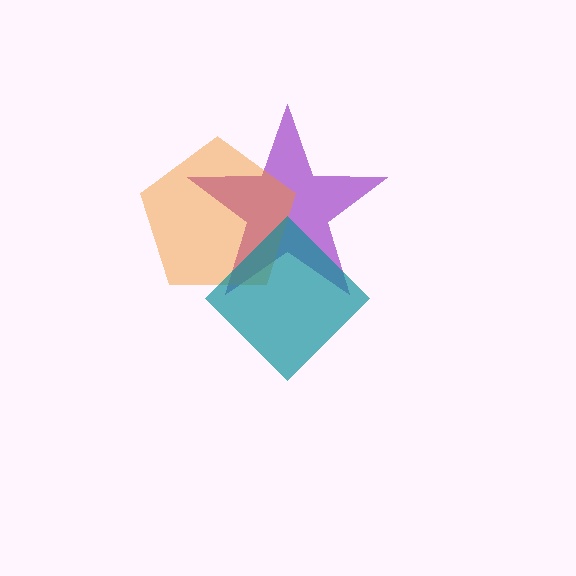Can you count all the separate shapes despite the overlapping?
Yes, there are 3 separate shapes.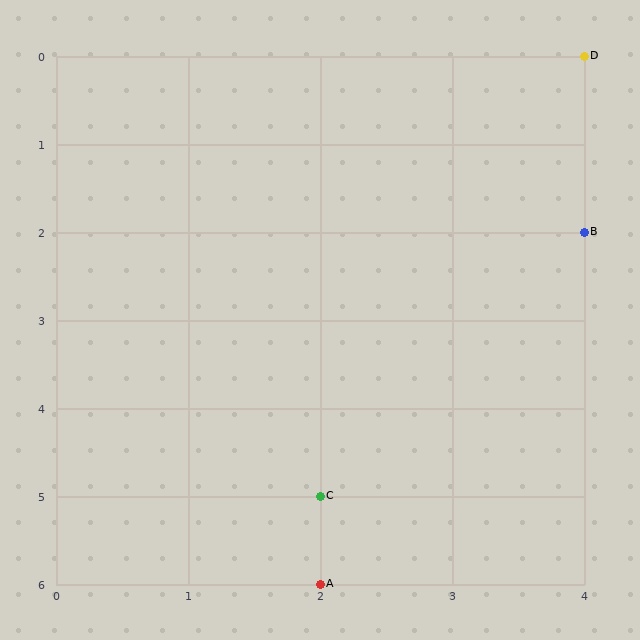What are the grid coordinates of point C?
Point C is at grid coordinates (2, 5).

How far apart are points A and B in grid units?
Points A and B are 2 columns and 4 rows apart (about 4.5 grid units diagonally).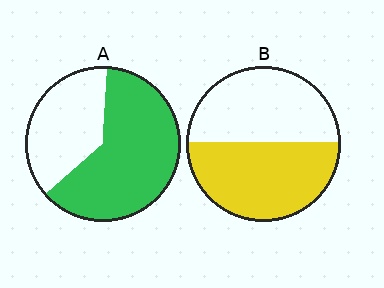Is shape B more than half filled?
Roughly half.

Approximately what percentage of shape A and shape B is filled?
A is approximately 65% and B is approximately 50%.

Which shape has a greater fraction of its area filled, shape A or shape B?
Shape A.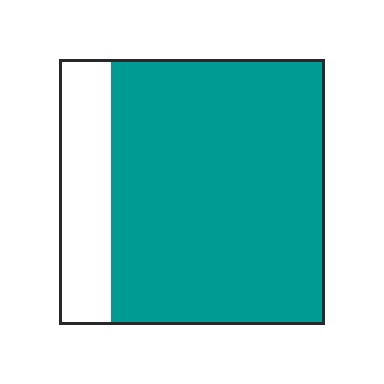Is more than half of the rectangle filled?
Yes.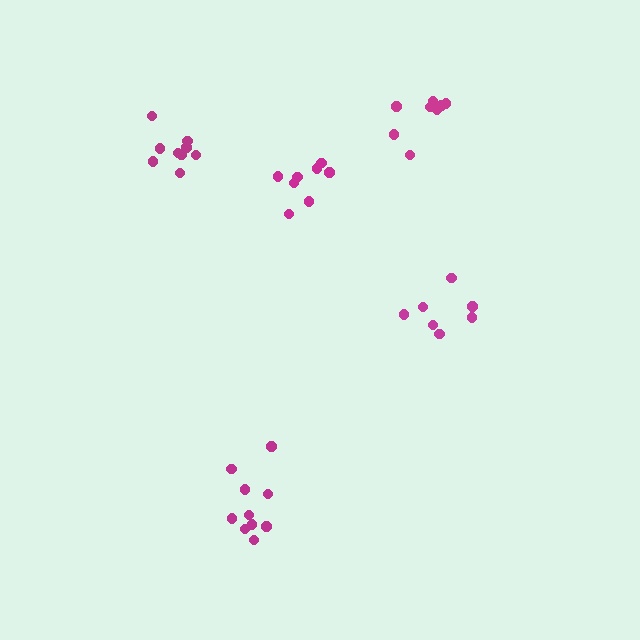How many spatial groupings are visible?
There are 5 spatial groupings.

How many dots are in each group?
Group 1: 9 dots, Group 2: 7 dots, Group 3: 10 dots, Group 4: 8 dots, Group 5: 8 dots (42 total).